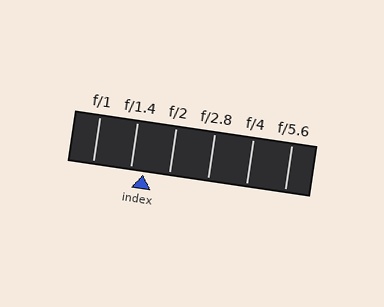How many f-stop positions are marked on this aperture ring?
There are 6 f-stop positions marked.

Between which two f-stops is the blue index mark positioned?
The index mark is between f/1.4 and f/2.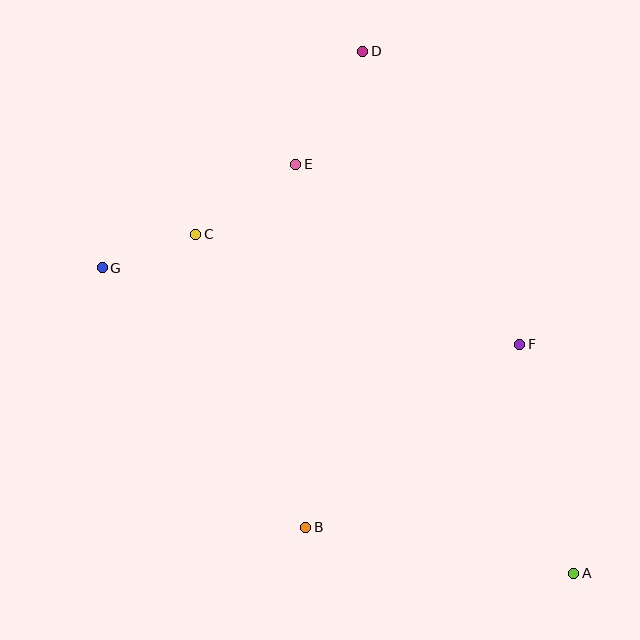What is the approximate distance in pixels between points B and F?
The distance between B and F is approximately 281 pixels.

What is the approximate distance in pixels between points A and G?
The distance between A and G is approximately 562 pixels.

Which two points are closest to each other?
Points C and G are closest to each other.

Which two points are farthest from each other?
Points A and D are farthest from each other.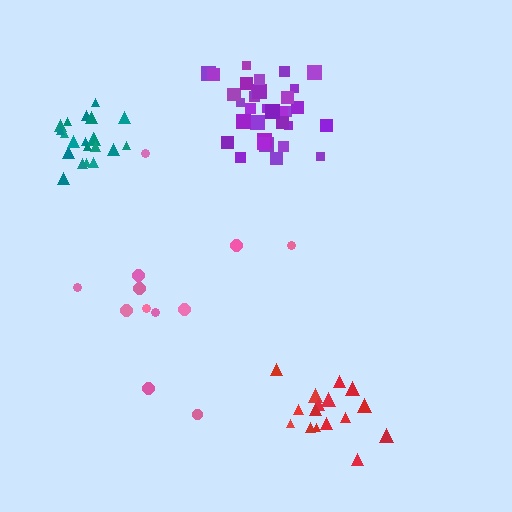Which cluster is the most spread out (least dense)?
Pink.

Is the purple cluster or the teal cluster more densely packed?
Purple.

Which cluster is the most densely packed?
Purple.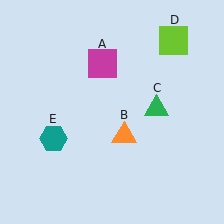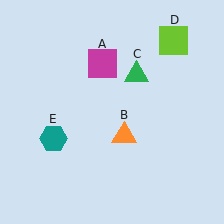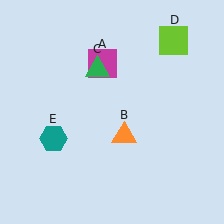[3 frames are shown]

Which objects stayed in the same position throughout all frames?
Magenta square (object A) and orange triangle (object B) and lime square (object D) and teal hexagon (object E) remained stationary.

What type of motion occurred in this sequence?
The green triangle (object C) rotated counterclockwise around the center of the scene.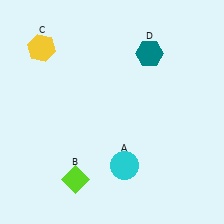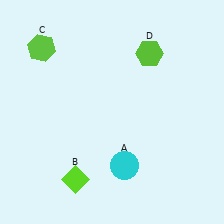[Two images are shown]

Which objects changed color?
C changed from yellow to lime. D changed from teal to lime.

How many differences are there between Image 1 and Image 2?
There are 2 differences between the two images.